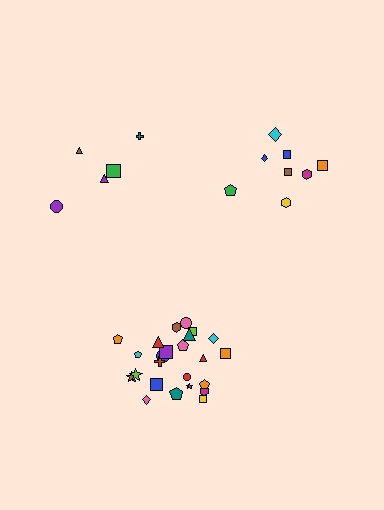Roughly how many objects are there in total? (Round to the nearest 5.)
Roughly 40 objects in total.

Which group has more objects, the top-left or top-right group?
The top-right group.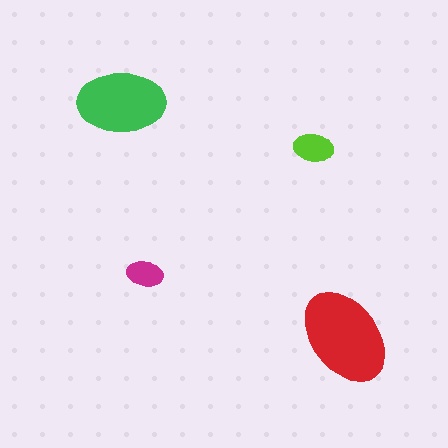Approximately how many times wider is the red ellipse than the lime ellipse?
About 2.5 times wider.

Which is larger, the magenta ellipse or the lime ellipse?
The lime one.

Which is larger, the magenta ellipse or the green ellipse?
The green one.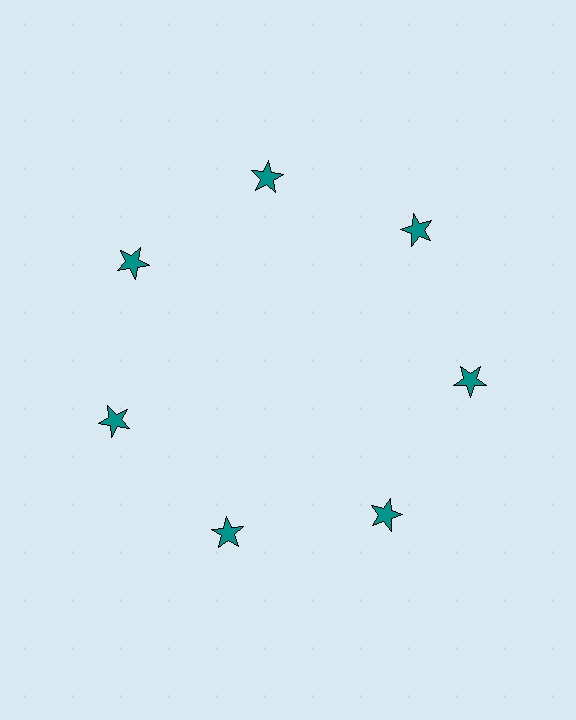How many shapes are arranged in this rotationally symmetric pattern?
There are 7 shapes, arranged in 7 groups of 1.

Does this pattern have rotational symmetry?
Yes, this pattern has 7-fold rotational symmetry. It looks the same after rotating 51 degrees around the center.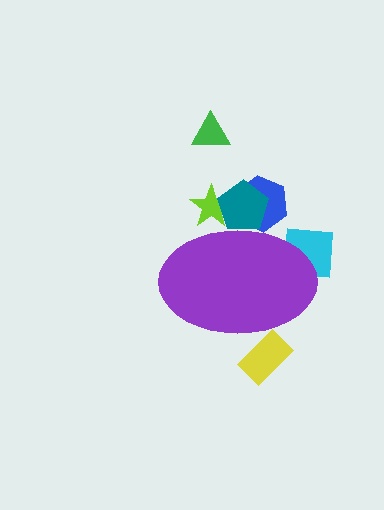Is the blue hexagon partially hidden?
Yes, the blue hexagon is partially hidden behind the purple ellipse.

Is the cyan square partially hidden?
Yes, the cyan square is partially hidden behind the purple ellipse.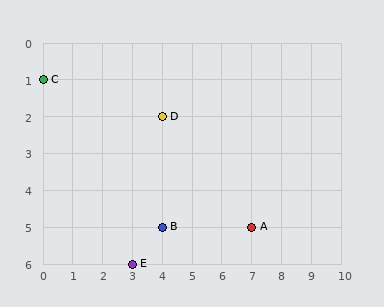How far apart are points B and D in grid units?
Points B and D are 3 rows apart.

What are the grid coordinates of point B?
Point B is at grid coordinates (4, 5).